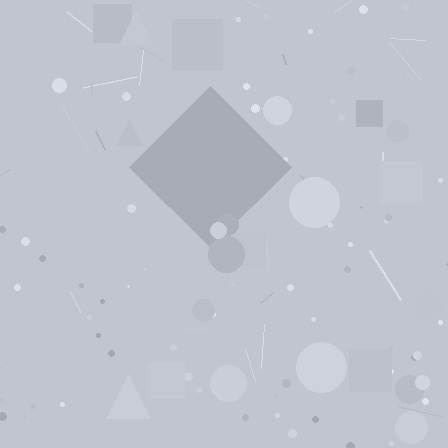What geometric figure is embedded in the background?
A diamond is embedded in the background.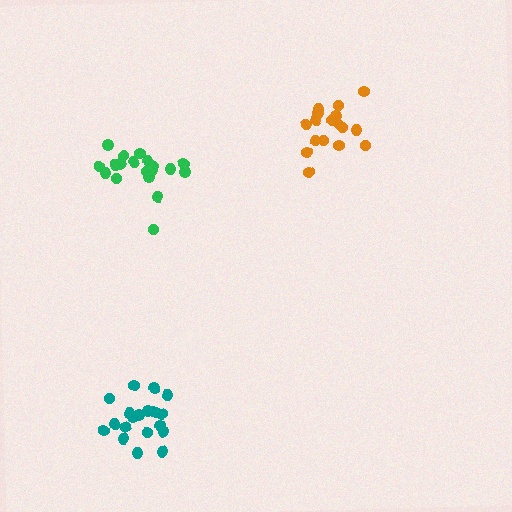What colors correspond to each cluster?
The clusters are colored: orange, green, teal.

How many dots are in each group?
Group 1: 18 dots, Group 2: 19 dots, Group 3: 20 dots (57 total).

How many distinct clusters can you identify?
There are 3 distinct clusters.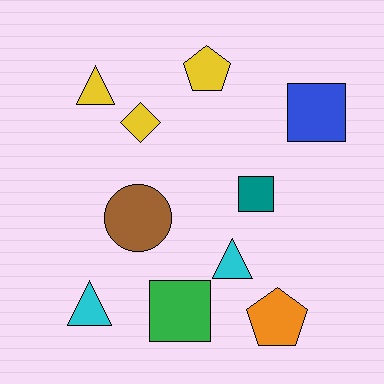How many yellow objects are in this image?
There are 3 yellow objects.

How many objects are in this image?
There are 10 objects.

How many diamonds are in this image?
There is 1 diamond.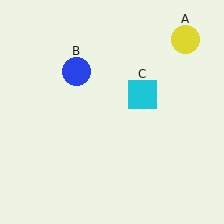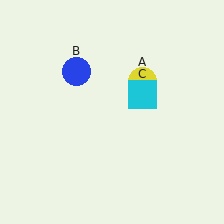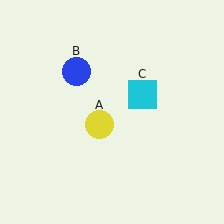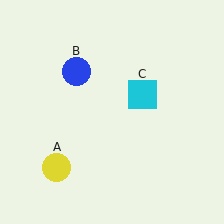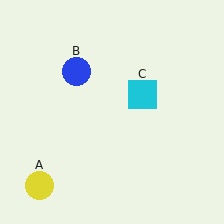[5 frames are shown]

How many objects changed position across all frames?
1 object changed position: yellow circle (object A).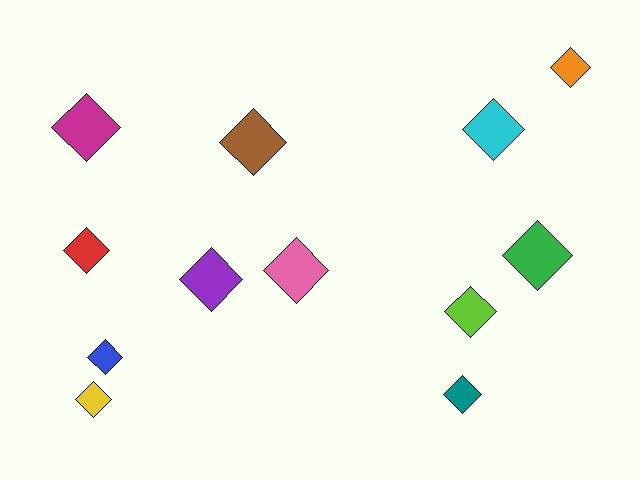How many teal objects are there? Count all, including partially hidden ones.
There is 1 teal object.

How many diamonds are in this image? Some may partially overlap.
There are 12 diamonds.